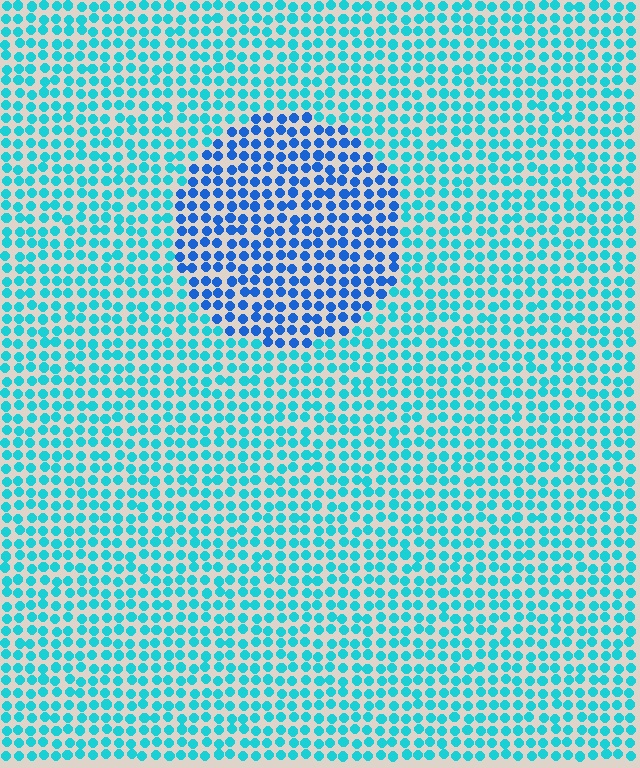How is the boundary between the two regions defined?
The boundary is defined purely by a slight shift in hue (about 35 degrees). Spacing, size, and orientation are identical on both sides.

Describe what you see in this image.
The image is filled with small cyan elements in a uniform arrangement. A circle-shaped region is visible where the elements are tinted to a slightly different hue, forming a subtle color boundary.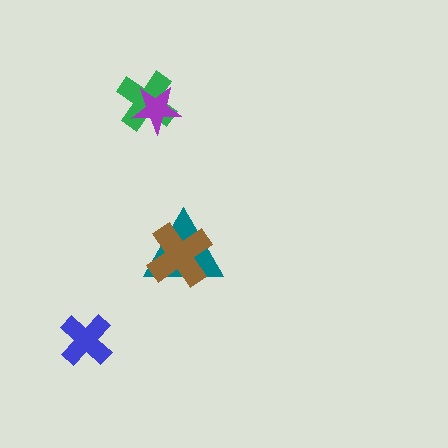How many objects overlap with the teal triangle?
1 object overlaps with the teal triangle.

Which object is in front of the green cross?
The purple star is in front of the green cross.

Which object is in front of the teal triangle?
The brown cross is in front of the teal triangle.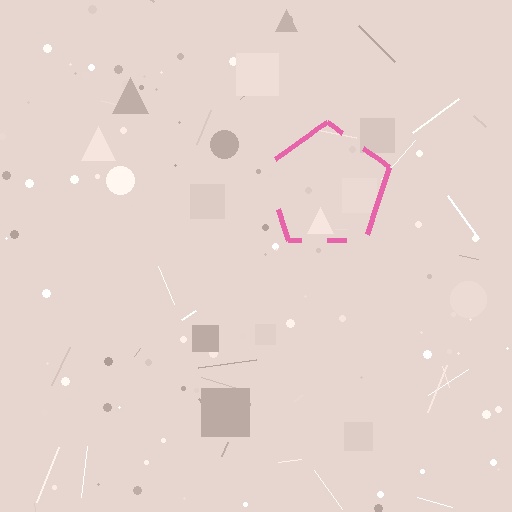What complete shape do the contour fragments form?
The contour fragments form a pentagon.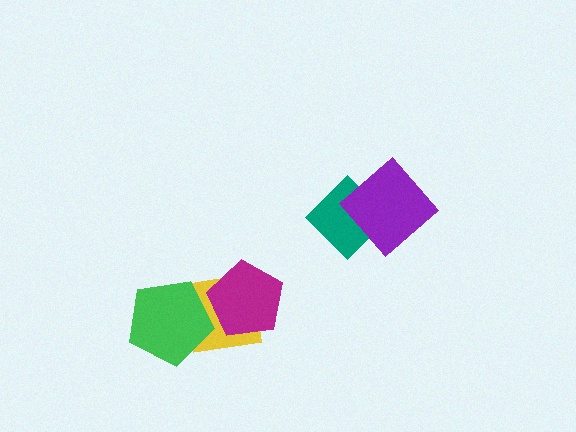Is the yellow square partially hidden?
Yes, it is partially covered by another shape.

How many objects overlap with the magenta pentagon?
1 object overlaps with the magenta pentagon.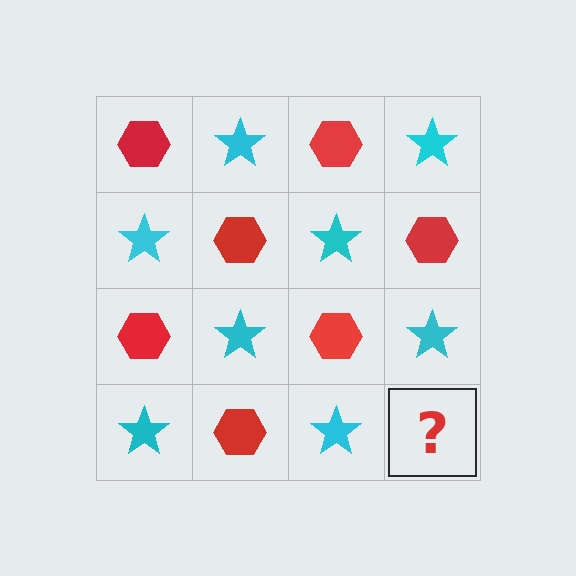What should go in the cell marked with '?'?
The missing cell should contain a red hexagon.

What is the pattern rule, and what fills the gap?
The rule is that it alternates red hexagon and cyan star in a checkerboard pattern. The gap should be filled with a red hexagon.